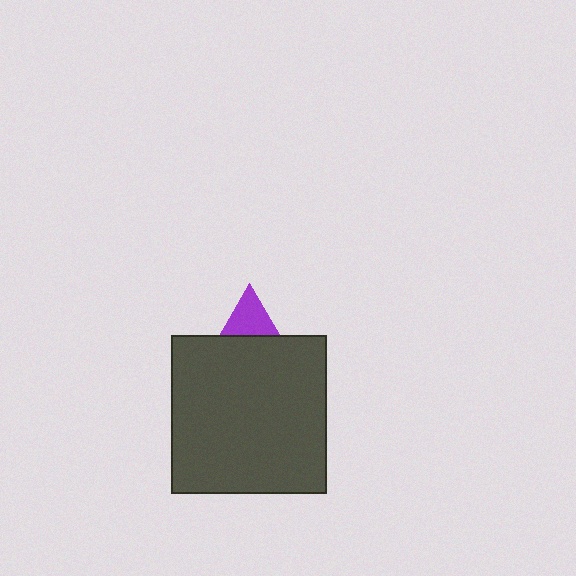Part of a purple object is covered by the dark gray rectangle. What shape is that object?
It is a triangle.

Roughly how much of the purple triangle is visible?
A small part of it is visible (roughly 41%).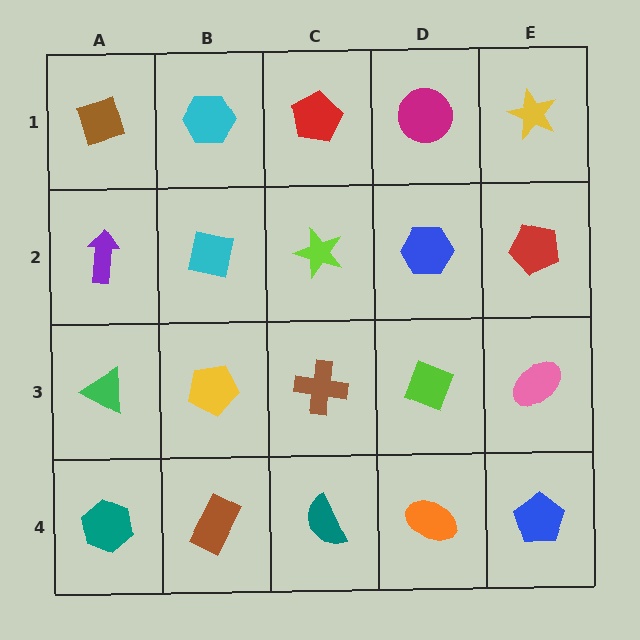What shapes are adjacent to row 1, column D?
A blue hexagon (row 2, column D), a red pentagon (row 1, column C), a yellow star (row 1, column E).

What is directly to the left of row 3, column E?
A lime diamond.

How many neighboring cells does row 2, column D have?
4.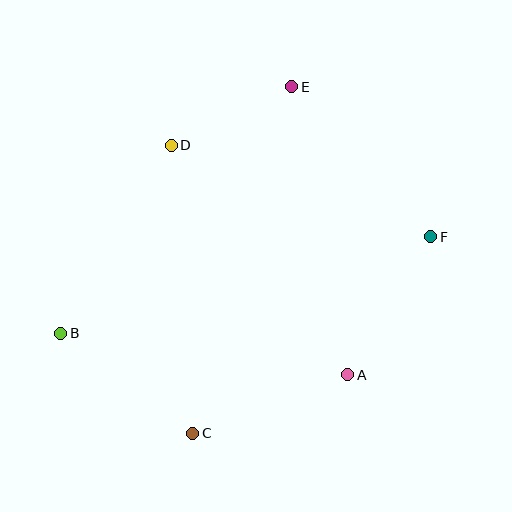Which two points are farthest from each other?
Points B and F are farthest from each other.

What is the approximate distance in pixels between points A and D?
The distance between A and D is approximately 290 pixels.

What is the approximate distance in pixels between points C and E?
The distance between C and E is approximately 360 pixels.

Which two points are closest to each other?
Points D and E are closest to each other.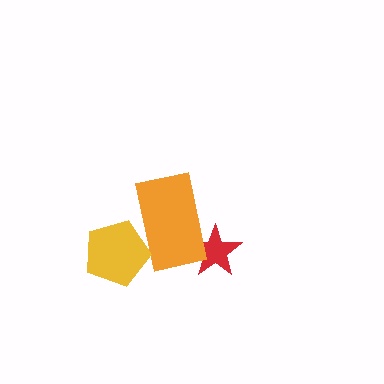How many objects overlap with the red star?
1 object overlaps with the red star.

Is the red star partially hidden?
Yes, it is partially covered by another shape.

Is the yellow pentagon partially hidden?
No, no other shape covers it.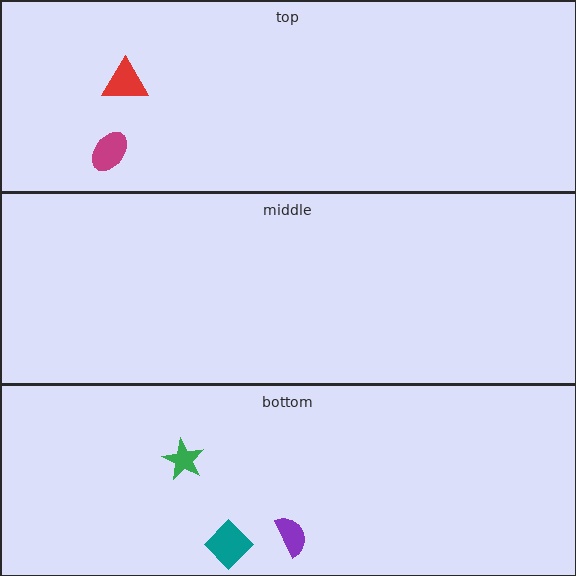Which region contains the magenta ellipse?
The top region.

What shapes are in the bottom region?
The purple semicircle, the teal diamond, the green star.